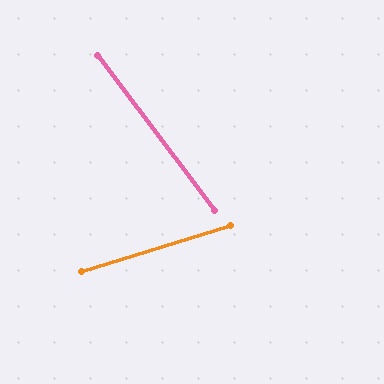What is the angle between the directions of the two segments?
Approximately 70 degrees.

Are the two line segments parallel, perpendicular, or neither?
Neither parallel nor perpendicular — they differ by about 70°.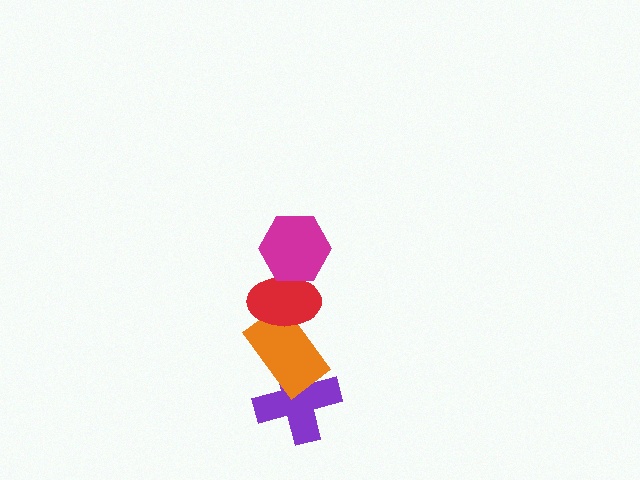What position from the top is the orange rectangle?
The orange rectangle is 3rd from the top.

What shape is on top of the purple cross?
The orange rectangle is on top of the purple cross.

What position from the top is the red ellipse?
The red ellipse is 2nd from the top.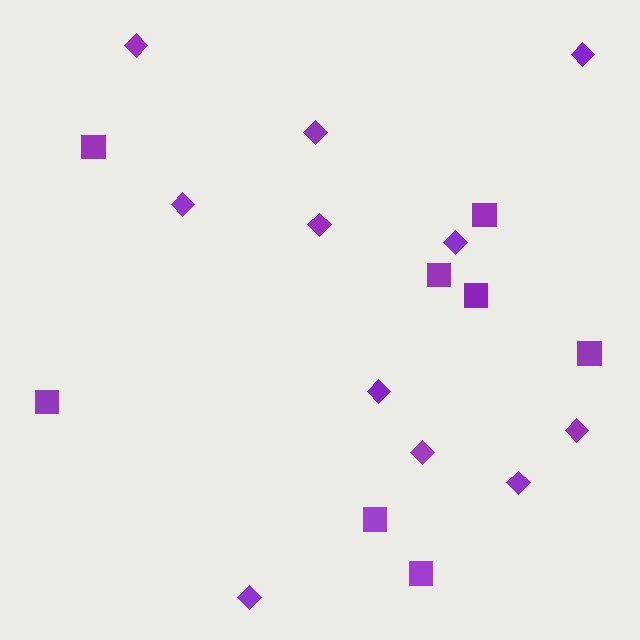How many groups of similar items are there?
There are 2 groups: one group of diamonds (11) and one group of squares (8).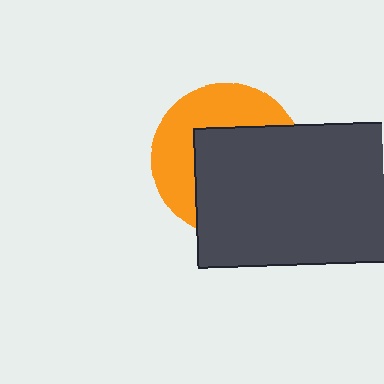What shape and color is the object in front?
The object in front is a dark gray rectangle.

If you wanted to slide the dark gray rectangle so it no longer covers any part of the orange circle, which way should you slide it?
Slide it toward the lower-right — that is the most direct way to separate the two shapes.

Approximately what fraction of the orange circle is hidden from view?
Roughly 57% of the orange circle is hidden behind the dark gray rectangle.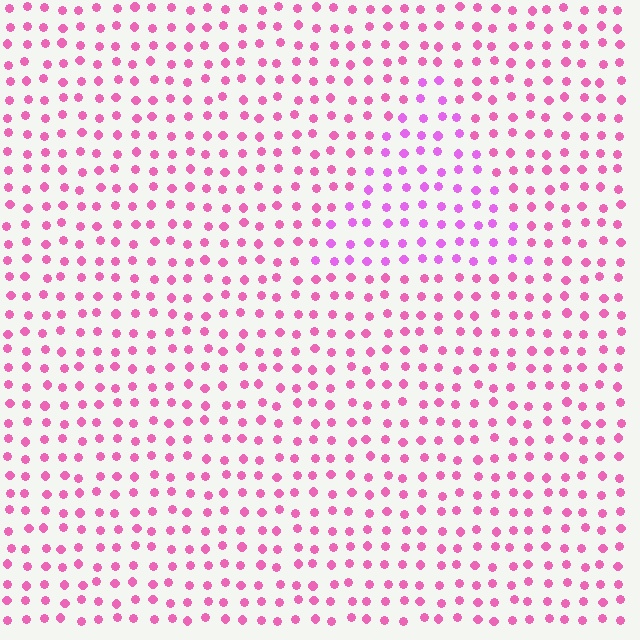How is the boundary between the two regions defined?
The boundary is defined purely by a slight shift in hue (about 27 degrees). Spacing, size, and orientation are identical on both sides.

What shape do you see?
I see a triangle.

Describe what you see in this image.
The image is filled with small pink elements in a uniform arrangement. A triangle-shaped region is visible where the elements are tinted to a slightly different hue, forming a subtle color boundary.